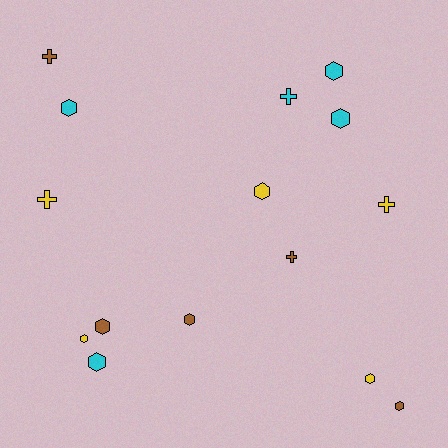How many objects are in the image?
There are 15 objects.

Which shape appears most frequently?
Hexagon, with 10 objects.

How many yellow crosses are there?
There are 2 yellow crosses.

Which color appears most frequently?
Cyan, with 5 objects.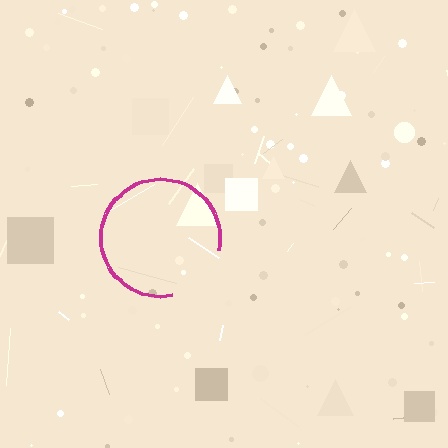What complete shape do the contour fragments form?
The contour fragments form a circle.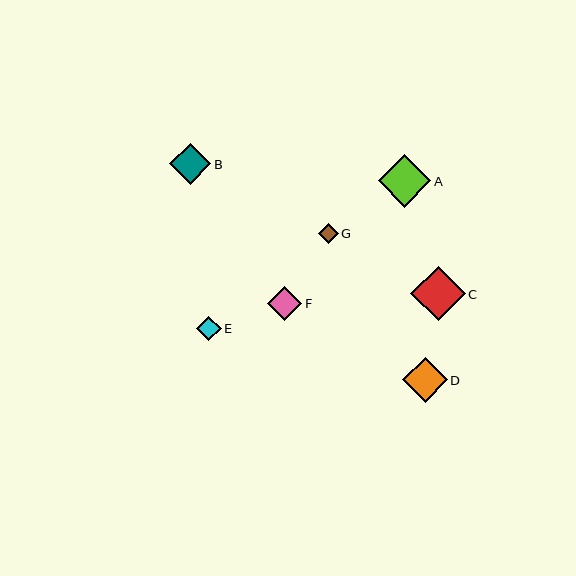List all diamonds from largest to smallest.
From largest to smallest: C, A, D, B, F, E, G.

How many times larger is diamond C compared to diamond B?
Diamond C is approximately 1.3 times the size of diamond B.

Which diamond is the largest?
Diamond C is the largest with a size of approximately 55 pixels.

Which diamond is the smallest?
Diamond G is the smallest with a size of approximately 20 pixels.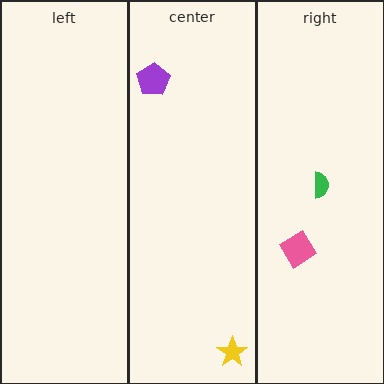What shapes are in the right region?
The green semicircle, the pink diamond.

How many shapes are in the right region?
2.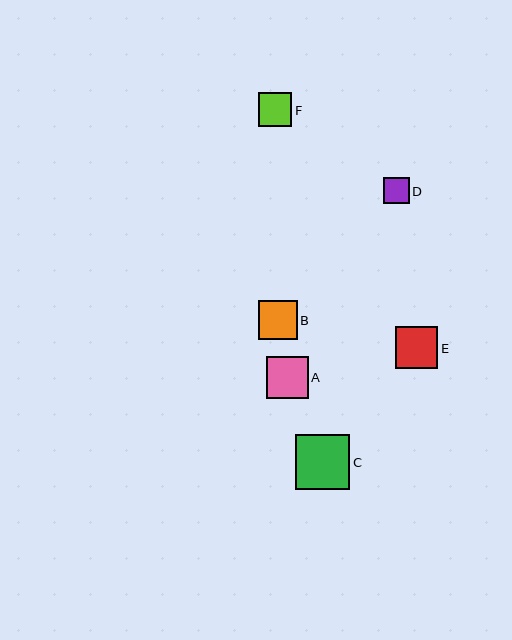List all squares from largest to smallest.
From largest to smallest: C, A, E, B, F, D.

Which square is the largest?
Square C is the largest with a size of approximately 54 pixels.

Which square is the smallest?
Square D is the smallest with a size of approximately 25 pixels.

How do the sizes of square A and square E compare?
Square A and square E are approximately the same size.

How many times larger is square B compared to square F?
Square B is approximately 1.2 times the size of square F.